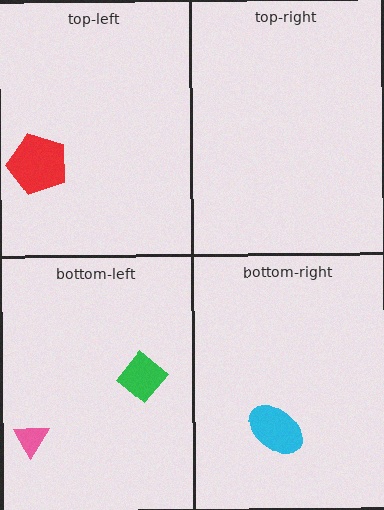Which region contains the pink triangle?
The bottom-left region.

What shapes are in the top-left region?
The red pentagon.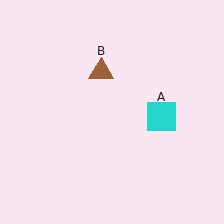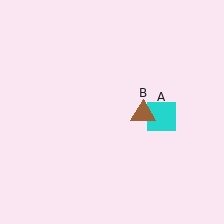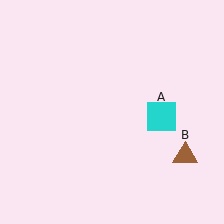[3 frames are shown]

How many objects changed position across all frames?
1 object changed position: brown triangle (object B).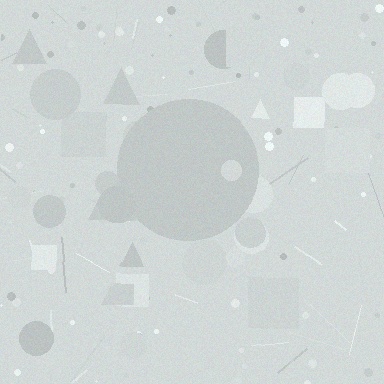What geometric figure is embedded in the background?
A circle is embedded in the background.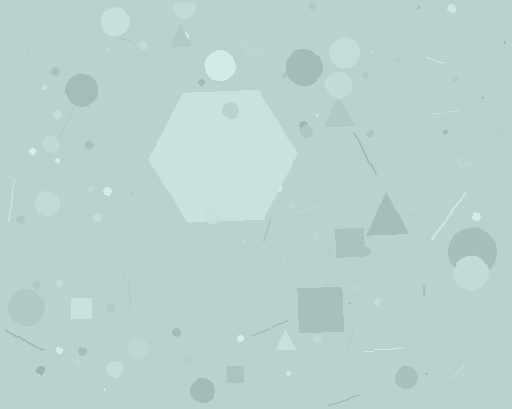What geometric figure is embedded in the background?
A hexagon is embedded in the background.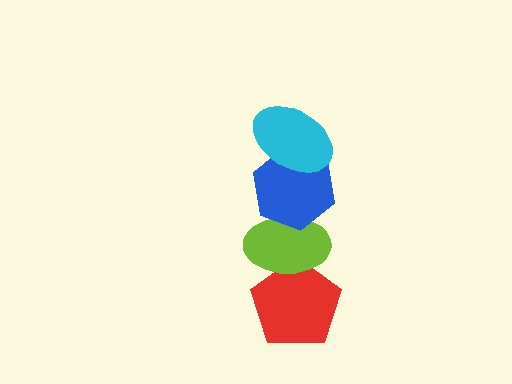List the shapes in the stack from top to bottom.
From top to bottom: the cyan ellipse, the blue hexagon, the lime ellipse, the red pentagon.